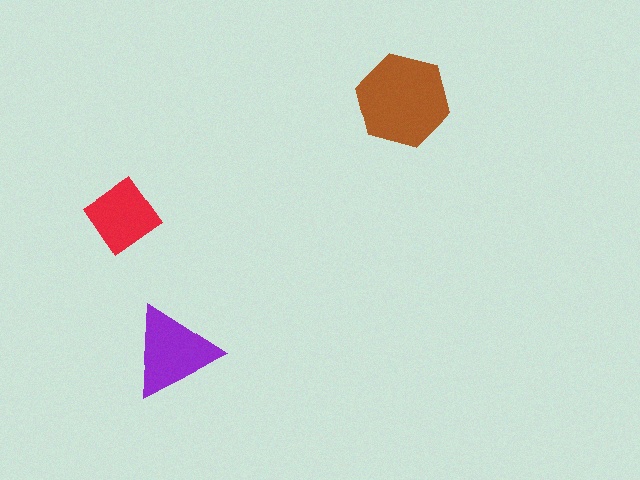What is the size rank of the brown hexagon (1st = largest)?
1st.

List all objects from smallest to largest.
The red diamond, the purple triangle, the brown hexagon.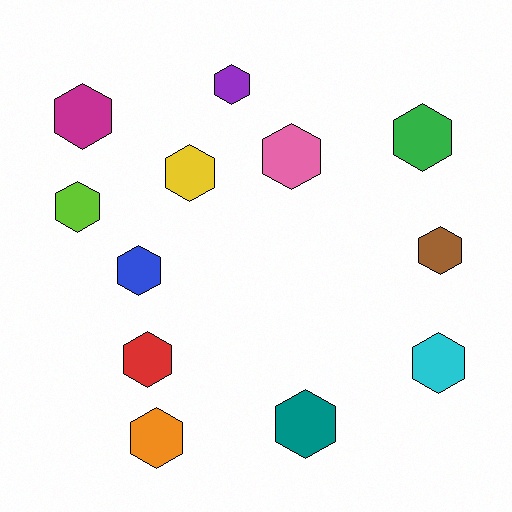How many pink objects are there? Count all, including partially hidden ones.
There is 1 pink object.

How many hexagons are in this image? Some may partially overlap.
There are 12 hexagons.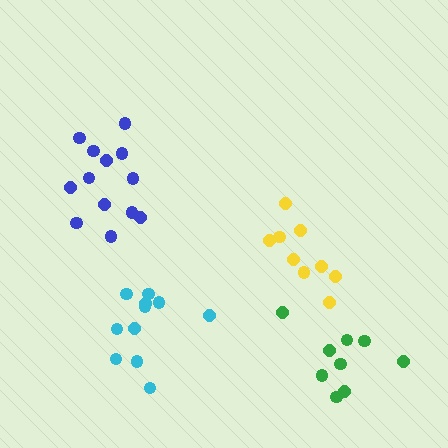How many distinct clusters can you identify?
There are 4 distinct clusters.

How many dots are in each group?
Group 1: 9 dots, Group 2: 11 dots, Group 3: 13 dots, Group 4: 9 dots (42 total).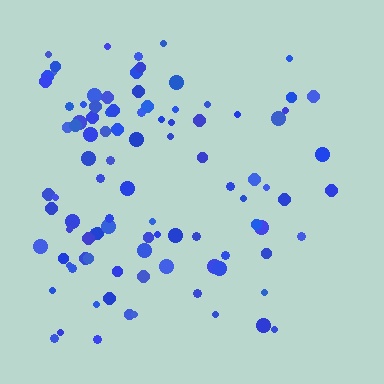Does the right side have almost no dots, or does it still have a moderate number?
Still a moderate number, just noticeably fewer than the left.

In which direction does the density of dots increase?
From right to left, with the left side densest.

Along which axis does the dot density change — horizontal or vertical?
Horizontal.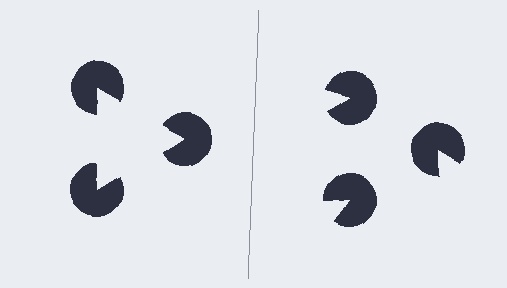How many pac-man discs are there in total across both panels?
6 — 3 on each side.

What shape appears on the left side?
An illusory triangle.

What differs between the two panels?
The pac-man discs are positioned identically on both sides; only the wedge orientations differ. On the left they align to a triangle; on the right they are misaligned.